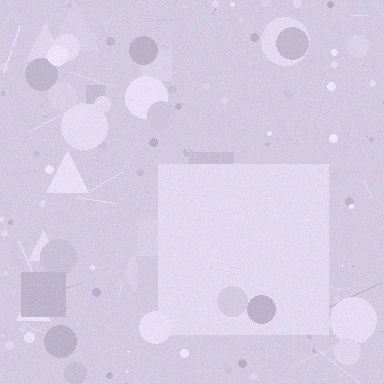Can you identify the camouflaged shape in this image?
The camouflaged shape is a square.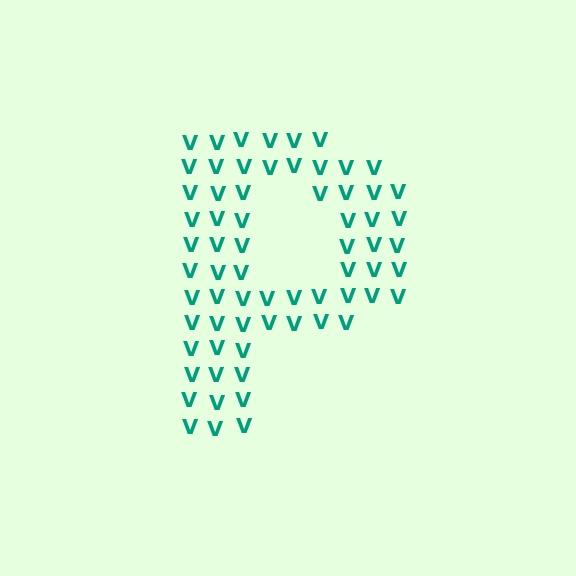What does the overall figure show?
The overall figure shows the letter P.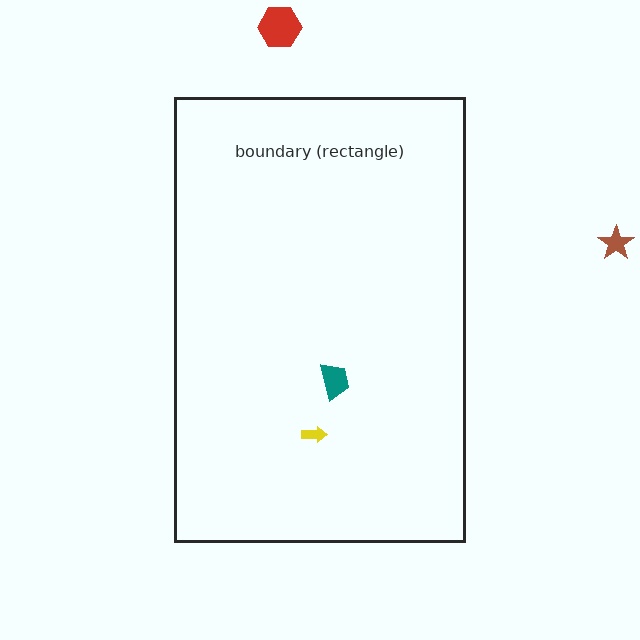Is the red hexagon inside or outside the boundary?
Outside.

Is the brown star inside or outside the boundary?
Outside.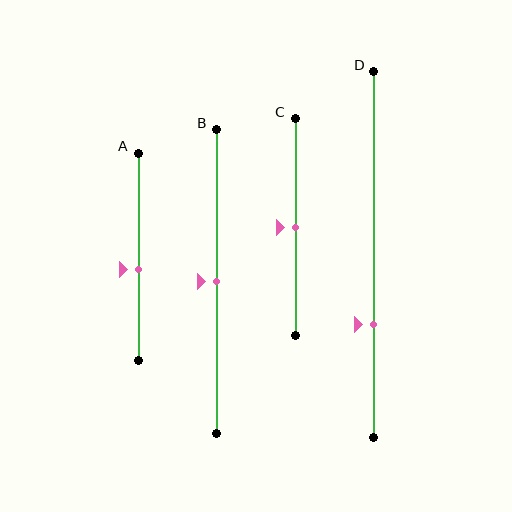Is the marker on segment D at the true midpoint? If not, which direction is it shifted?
No, the marker on segment D is shifted downward by about 19% of the segment length.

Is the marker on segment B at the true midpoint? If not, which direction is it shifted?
Yes, the marker on segment B is at the true midpoint.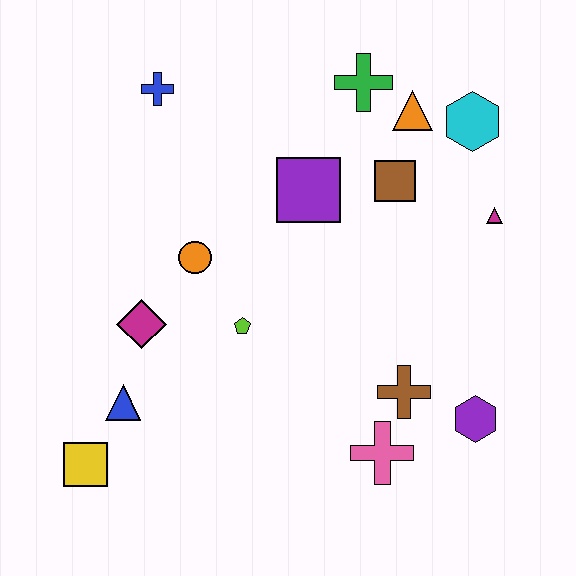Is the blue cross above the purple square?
Yes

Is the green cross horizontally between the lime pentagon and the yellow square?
No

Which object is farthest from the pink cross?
The blue cross is farthest from the pink cross.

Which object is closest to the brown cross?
The pink cross is closest to the brown cross.